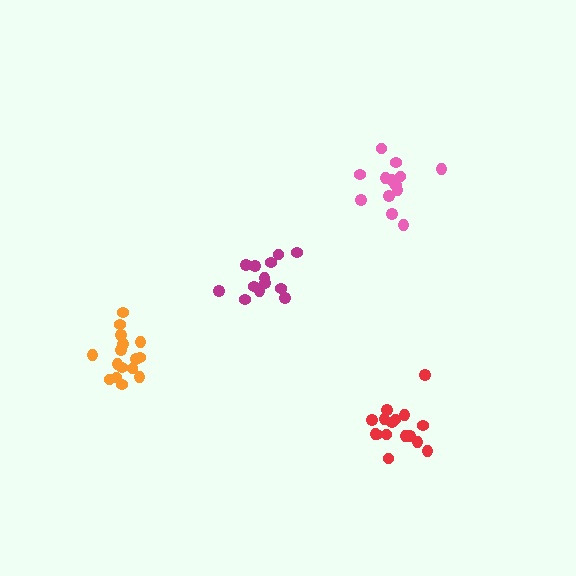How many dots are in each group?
Group 1: 14 dots, Group 2: 16 dots, Group 3: 16 dots, Group 4: 13 dots (59 total).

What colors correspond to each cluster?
The clusters are colored: pink, red, orange, magenta.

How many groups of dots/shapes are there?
There are 4 groups.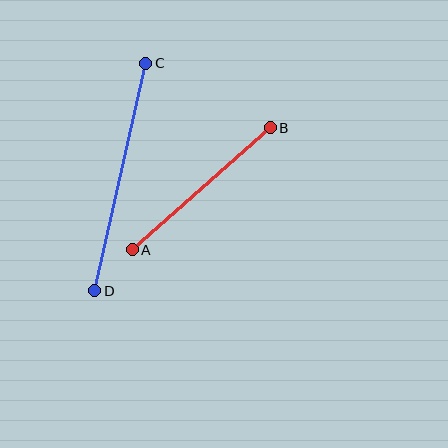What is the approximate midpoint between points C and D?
The midpoint is at approximately (120, 177) pixels.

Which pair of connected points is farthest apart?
Points C and D are farthest apart.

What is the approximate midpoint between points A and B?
The midpoint is at approximately (201, 189) pixels.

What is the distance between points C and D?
The distance is approximately 233 pixels.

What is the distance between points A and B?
The distance is approximately 184 pixels.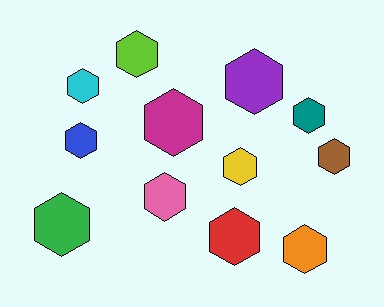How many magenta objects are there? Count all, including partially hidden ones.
There is 1 magenta object.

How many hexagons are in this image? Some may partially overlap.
There are 12 hexagons.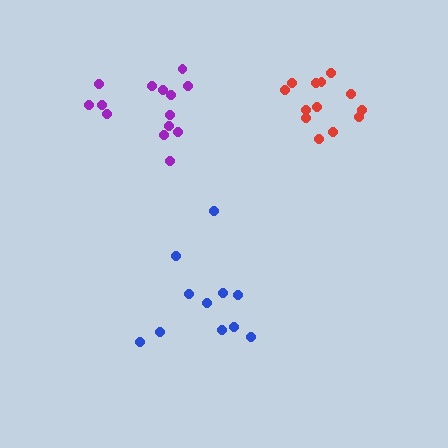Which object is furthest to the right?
The red cluster is rightmost.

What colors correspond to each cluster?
The clusters are colored: red, blue, purple.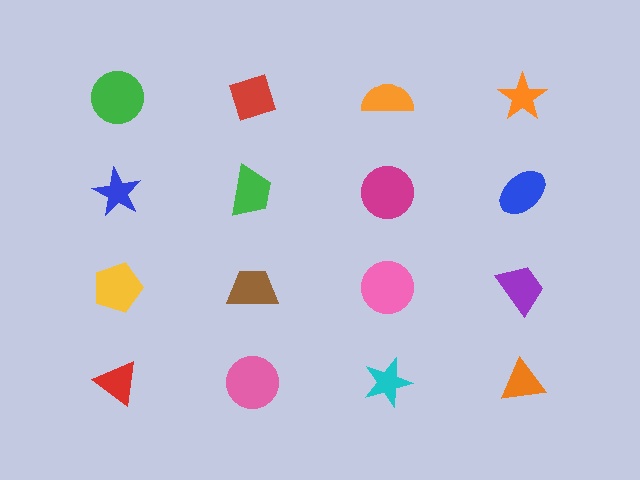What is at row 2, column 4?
A blue ellipse.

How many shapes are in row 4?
4 shapes.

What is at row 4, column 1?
A red triangle.